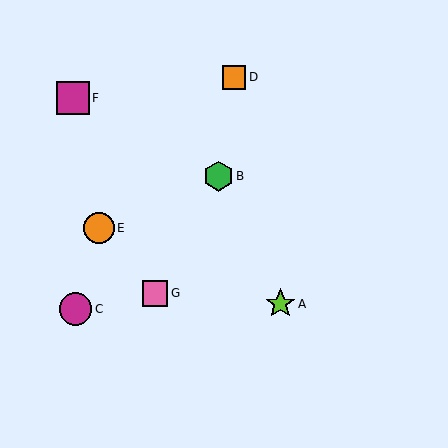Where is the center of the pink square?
The center of the pink square is at (155, 293).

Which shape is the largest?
The magenta circle (labeled C) is the largest.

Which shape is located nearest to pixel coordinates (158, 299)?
The pink square (labeled G) at (155, 293) is nearest to that location.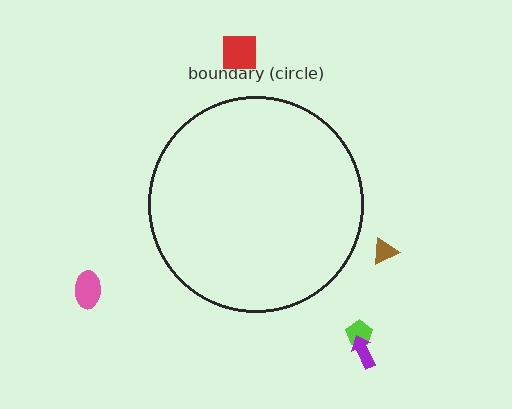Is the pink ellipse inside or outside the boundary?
Outside.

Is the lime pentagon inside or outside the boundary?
Outside.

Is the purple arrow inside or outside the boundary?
Outside.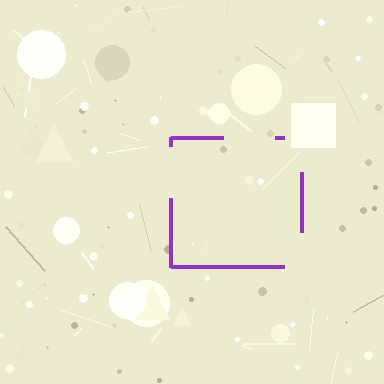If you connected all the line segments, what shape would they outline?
They would outline a square.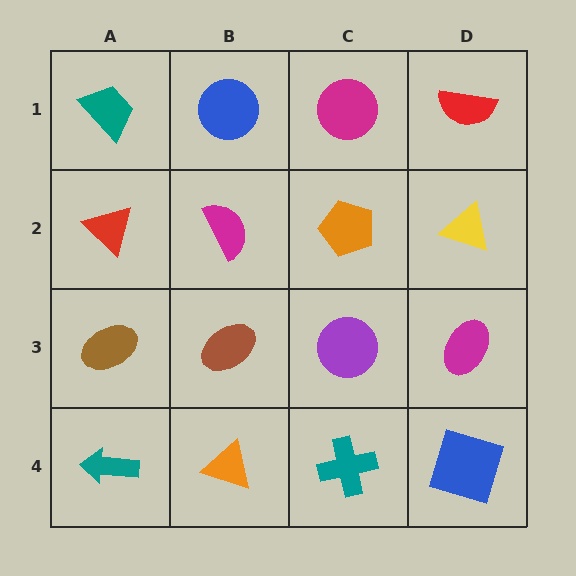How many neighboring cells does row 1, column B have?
3.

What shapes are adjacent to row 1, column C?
An orange pentagon (row 2, column C), a blue circle (row 1, column B), a red semicircle (row 1, column D).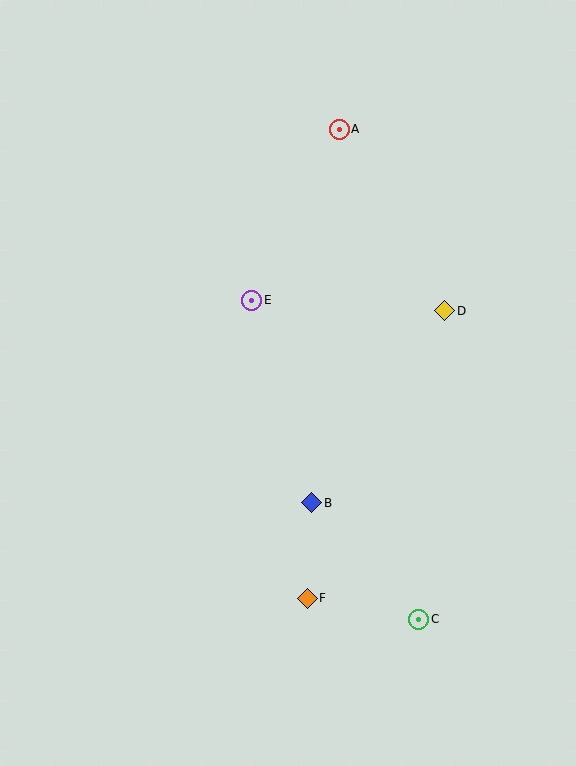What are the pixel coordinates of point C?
Point C is at (419, 619).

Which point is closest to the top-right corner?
Point A is closest to the top-right corner.